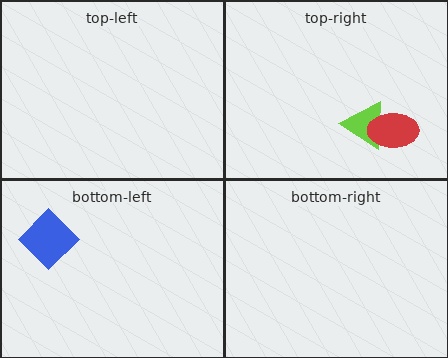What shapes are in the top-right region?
The lime triangle, the red ellipse.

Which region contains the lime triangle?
The top-right region.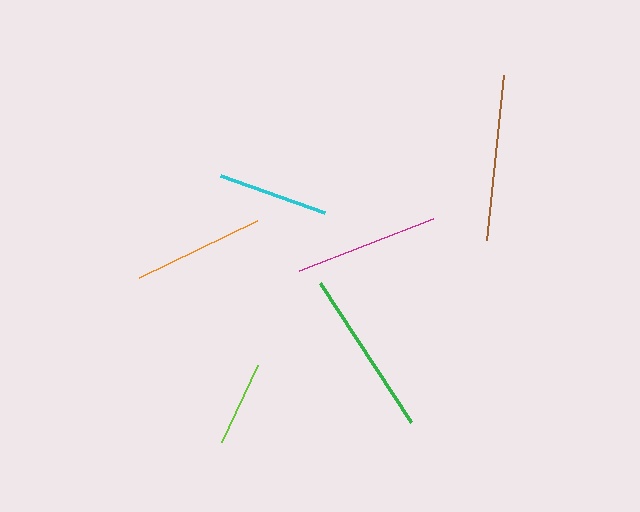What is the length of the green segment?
The green segment is approximately 166 pixels long.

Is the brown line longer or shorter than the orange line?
The brown line is longer than the orange line.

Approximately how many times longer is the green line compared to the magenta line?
The green line is approximately 1.2 times the length of the magenta line.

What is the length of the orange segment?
The orange segment is approximately 131 pixels long.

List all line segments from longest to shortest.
From longest to shortest: green, brown, magenta, orange, cyan, lime.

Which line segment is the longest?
The green line is the longest at approximately 166 pixels.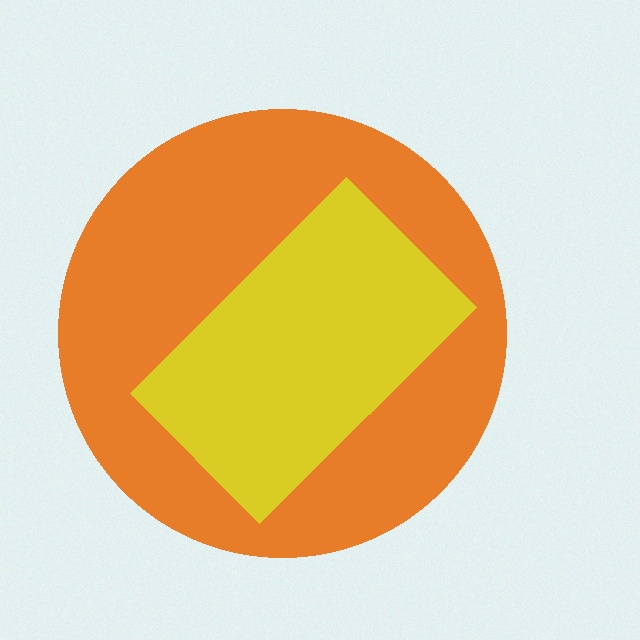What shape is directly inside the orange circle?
The yellow rectangle.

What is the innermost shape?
The yellow rectangle.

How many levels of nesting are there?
2.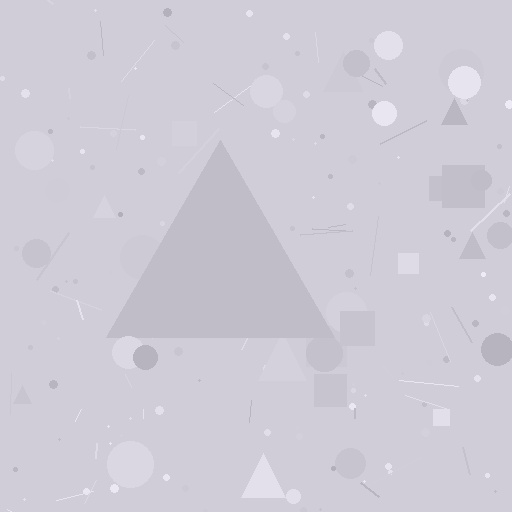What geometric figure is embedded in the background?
A triangle is embedded in the background.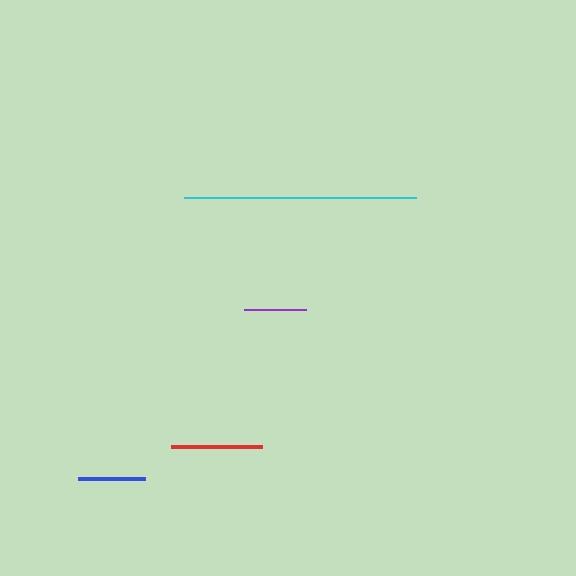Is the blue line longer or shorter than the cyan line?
The cyan line is longer than the blue line.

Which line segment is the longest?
The cyan line is the longest at approximately 232 pixels.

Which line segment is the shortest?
The purple line is the shortest at approximately 62 pixels.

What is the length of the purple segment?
The purple segment is approximately 62 pixels long.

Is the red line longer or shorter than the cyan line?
The cyan line is longer than the red line.